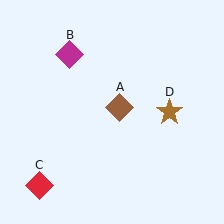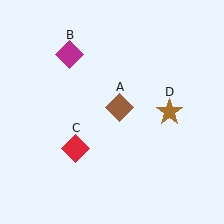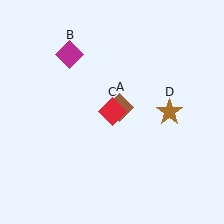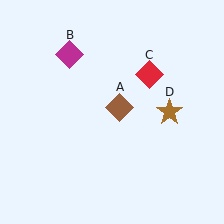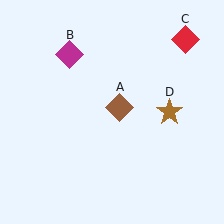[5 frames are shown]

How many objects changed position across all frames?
1 object changed position: red diamond (object C).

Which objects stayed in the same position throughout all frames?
Brown diamond (object A) and magenta diamond (object B) and brown star (object D) remained stationary.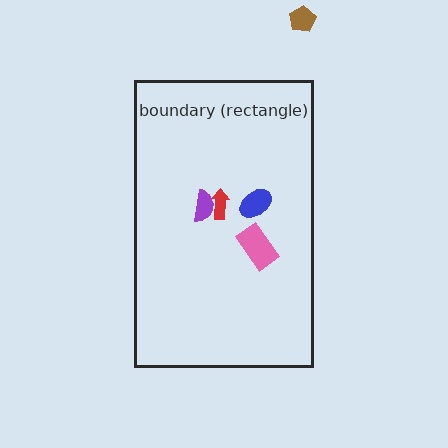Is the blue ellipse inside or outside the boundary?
Inside.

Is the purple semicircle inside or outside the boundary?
Inside.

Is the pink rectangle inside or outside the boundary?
Inside.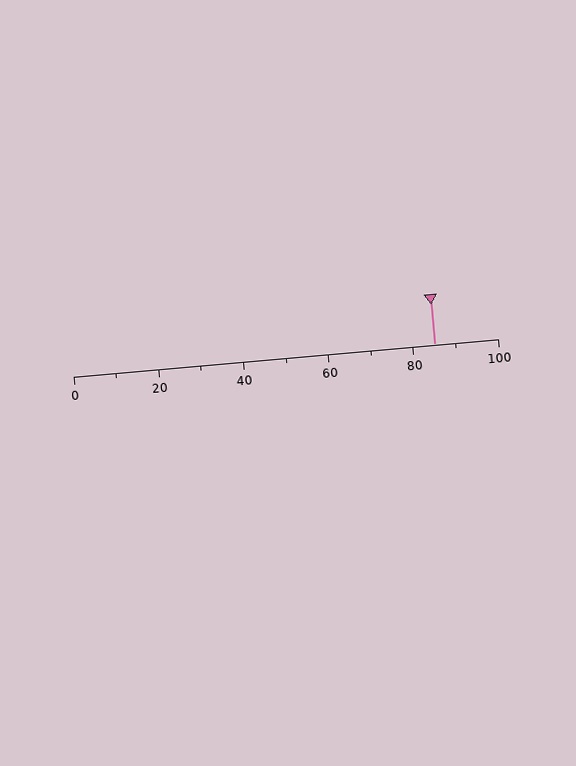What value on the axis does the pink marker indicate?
The marker indicates approximately 85.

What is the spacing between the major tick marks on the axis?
The major ticks are spaced 20 apart.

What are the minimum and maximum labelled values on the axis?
The axis runs from 0 to 100.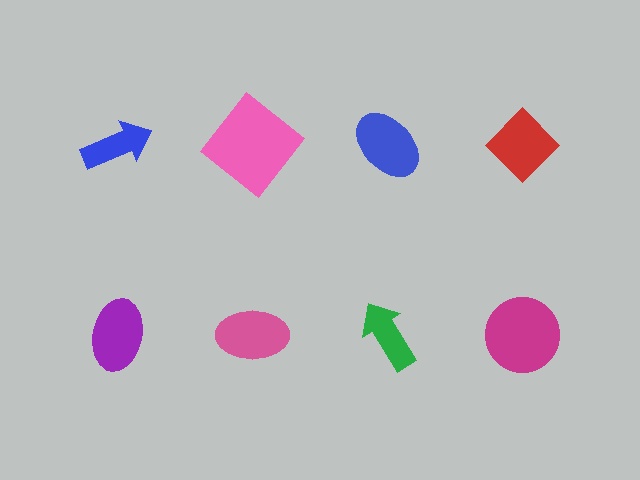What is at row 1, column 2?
A pink diamond.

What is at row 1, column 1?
A blue arrow.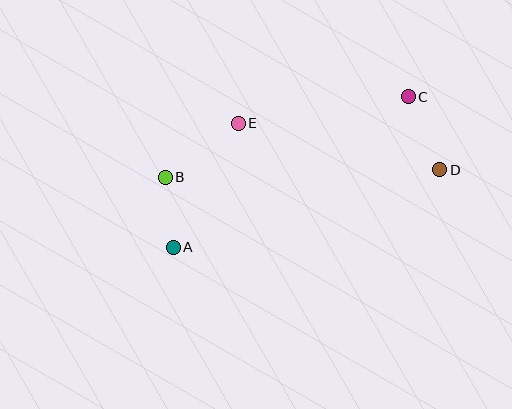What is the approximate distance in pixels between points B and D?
The distance between B and D is approximately 274 pixels.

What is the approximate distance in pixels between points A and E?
The distance between A and E is approximately 140 pixels.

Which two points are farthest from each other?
Points A and C are farthest from each other.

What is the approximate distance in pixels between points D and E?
The distance between D and E is approximately 207 pixels.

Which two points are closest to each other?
Points A and B are closest to each other.